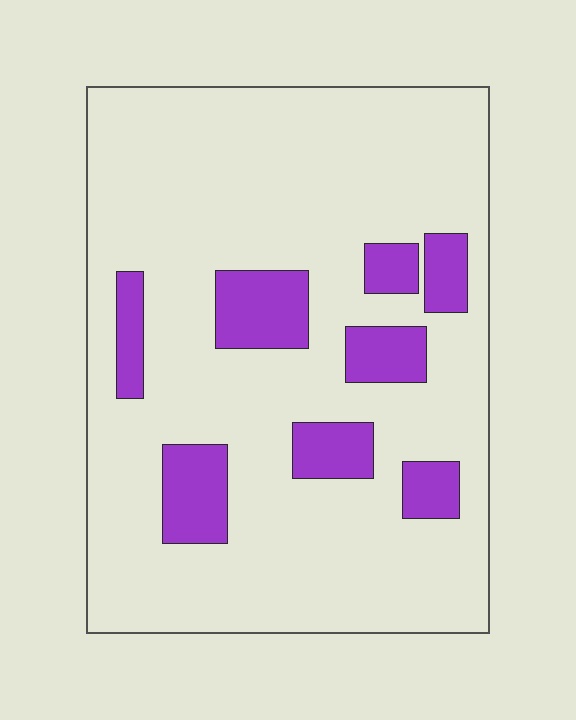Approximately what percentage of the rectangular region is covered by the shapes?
Approximately 15%.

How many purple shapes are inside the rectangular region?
8.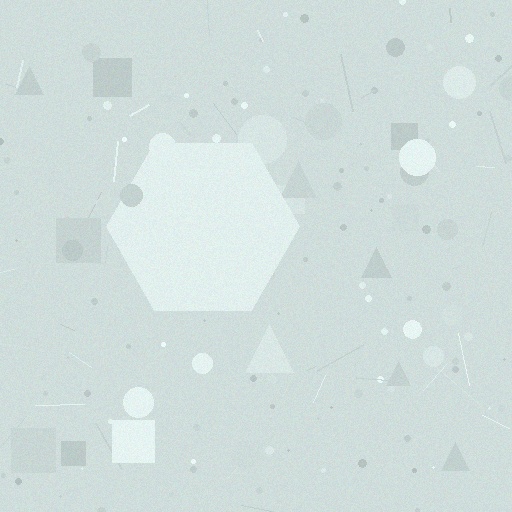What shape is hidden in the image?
A hexagon is hidden in the image.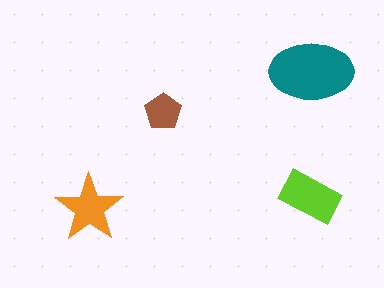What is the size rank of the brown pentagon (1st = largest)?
4th.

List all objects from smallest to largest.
The brown pentagon, the orange star, the lime rectangle, the teal ellipse.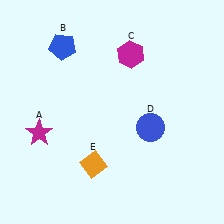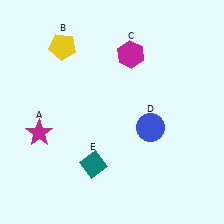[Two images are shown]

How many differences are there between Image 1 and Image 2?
There are 2 differences between the two images.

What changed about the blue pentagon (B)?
In Image 1, B is blue. In Image 2, it changed to yellow.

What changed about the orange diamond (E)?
In Image 1, E is orange. In Image 2, it changed to teal.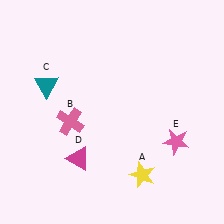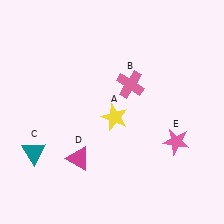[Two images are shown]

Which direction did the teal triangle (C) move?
The teal triangle (C) moved down.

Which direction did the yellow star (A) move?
The yellow star (A) moved up.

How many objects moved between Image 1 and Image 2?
3 objects moved between the two images.